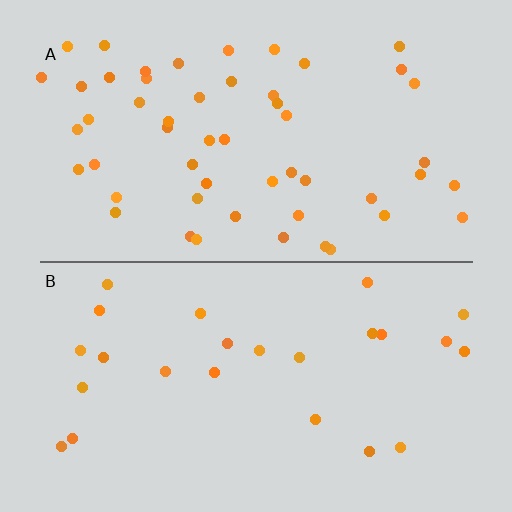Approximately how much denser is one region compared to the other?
Approximately 2.1× — region A over region B.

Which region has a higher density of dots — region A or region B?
A (the top).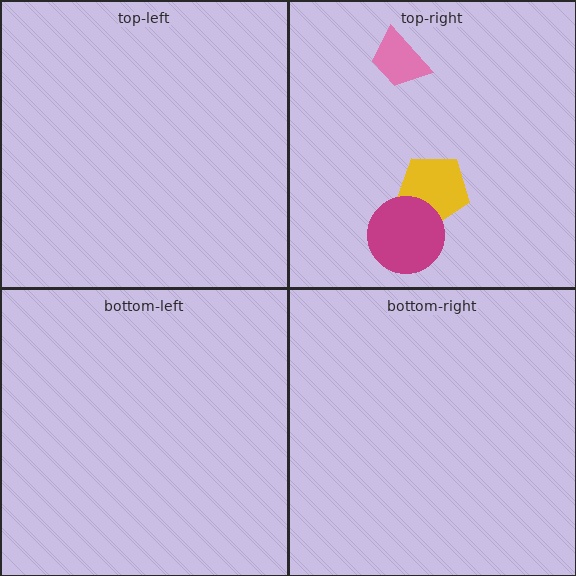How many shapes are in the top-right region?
3.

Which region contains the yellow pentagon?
The top-right region.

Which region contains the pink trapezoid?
The top-right region.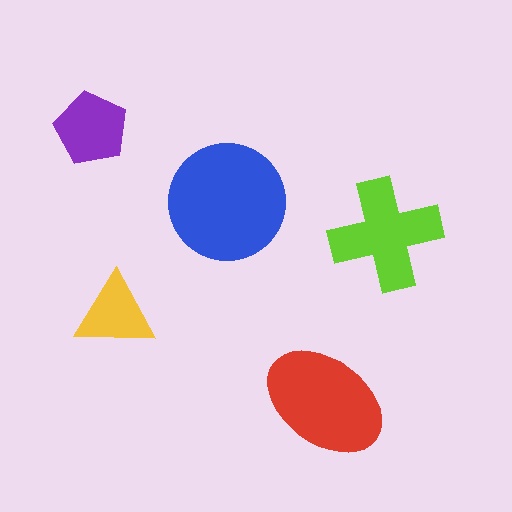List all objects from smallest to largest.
The yellow triangle, the purple pentagon, the lime cross, the red ellipse, the blue circle.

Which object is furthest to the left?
The purple pentagon is leftmost.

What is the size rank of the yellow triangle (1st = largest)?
5th.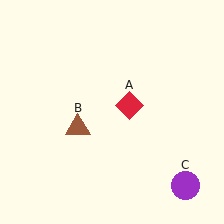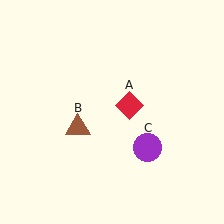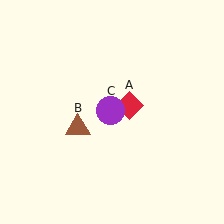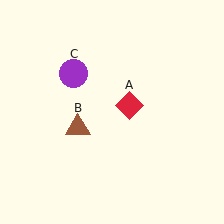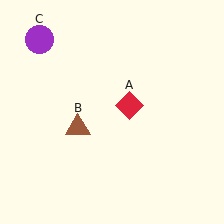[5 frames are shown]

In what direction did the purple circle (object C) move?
The purple circle (object C) moved up and to the left.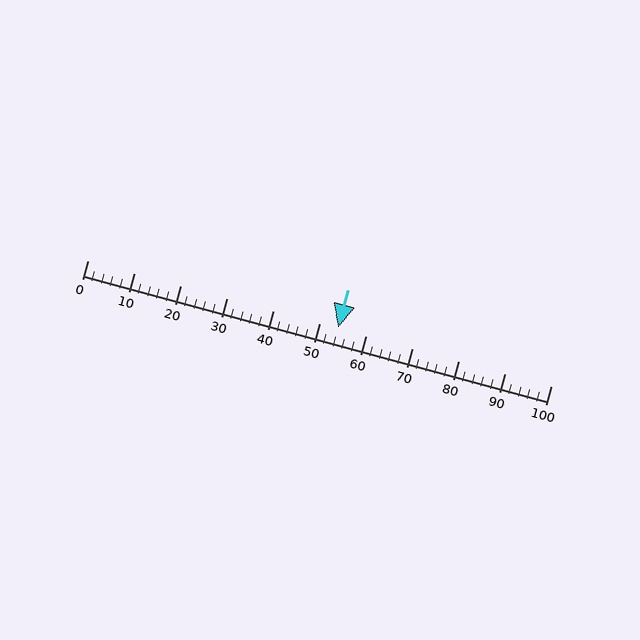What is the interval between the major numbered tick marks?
The major tick marks are spaced 10 units apart.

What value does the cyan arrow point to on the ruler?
The cyan arrow points to approximately 54.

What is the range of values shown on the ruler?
The ruler shows values from 0 to 100.